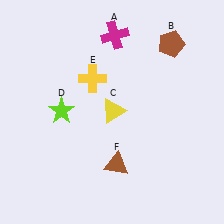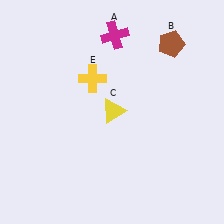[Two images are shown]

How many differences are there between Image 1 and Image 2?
There are 2 differences between the two images.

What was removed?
The brown triangle (F), the lime star (D) were removed in Image 2.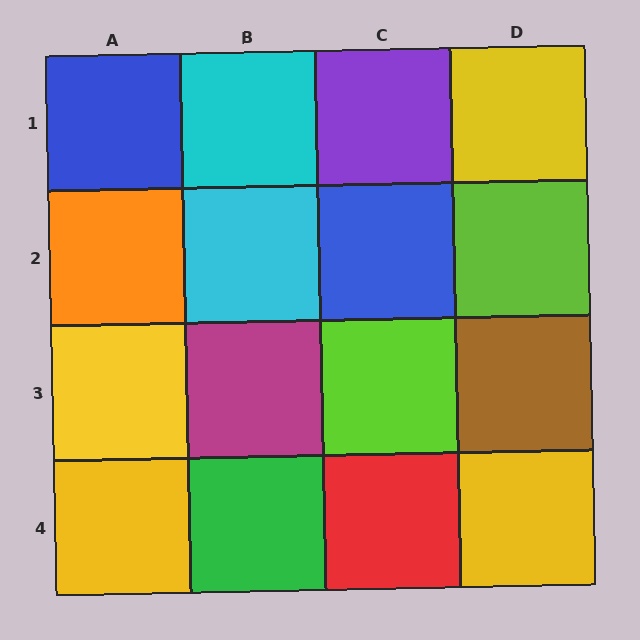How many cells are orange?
1 cell is orange.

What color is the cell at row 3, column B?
Magenta.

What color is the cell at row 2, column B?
Cyan.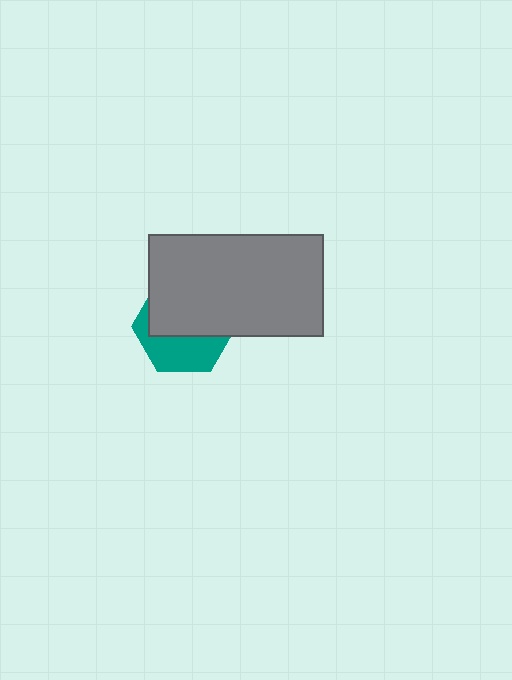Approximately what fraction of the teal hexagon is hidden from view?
Roughly 60% of the teal hexagon is hidden behind the gray rectangle.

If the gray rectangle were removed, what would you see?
You would see the complete teal hexagon.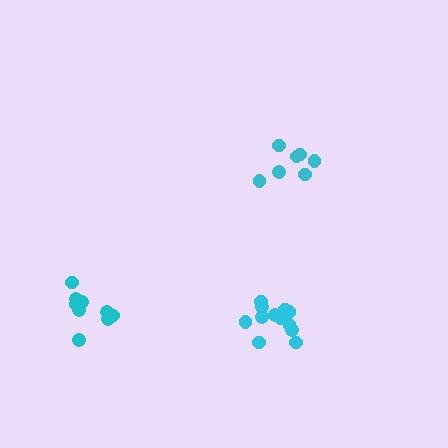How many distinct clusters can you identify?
There are 3 distinct clusters.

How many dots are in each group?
Group 1: 9 dots, Group 2: 7 dots, Group 3: 12 dots (28 total).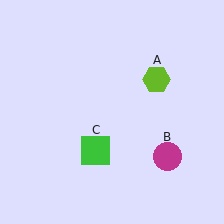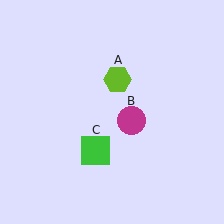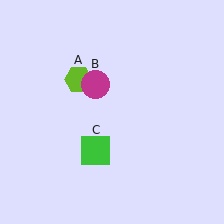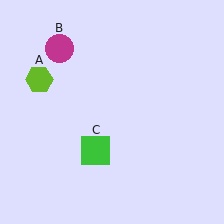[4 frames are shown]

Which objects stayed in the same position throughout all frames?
Green square (object C) remained stationary.